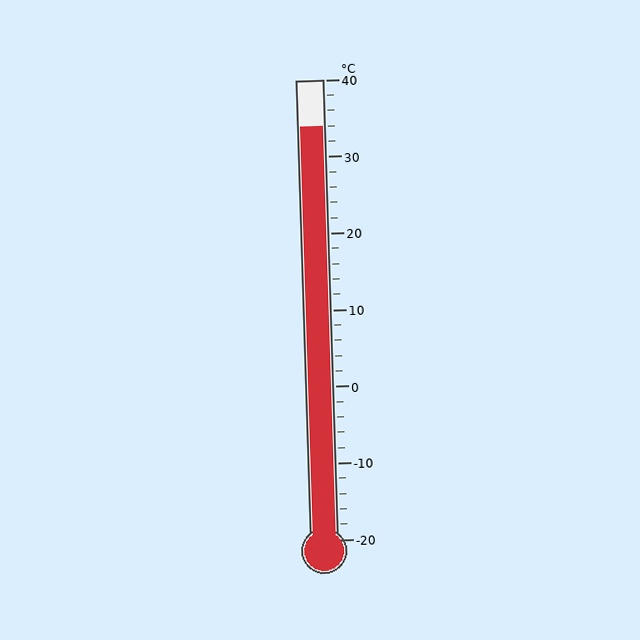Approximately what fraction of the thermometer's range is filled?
The thermometer is filled to approximately 90% of its range.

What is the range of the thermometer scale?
The thermometer scale ranges from -20°C to 40°C.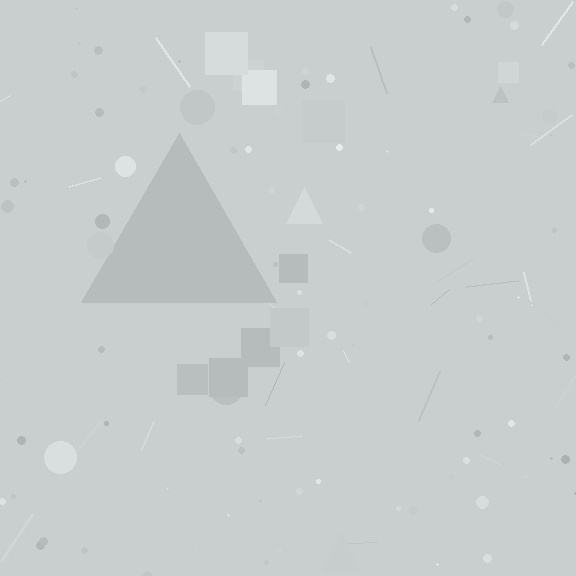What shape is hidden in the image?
A triangle is hidden in the image.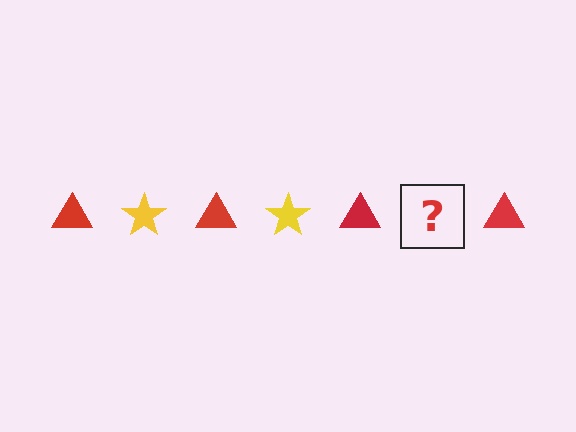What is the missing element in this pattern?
The missing element is a yellow star.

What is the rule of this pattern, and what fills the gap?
The rule is that the pattern alternates between red triangle and yellow star. The gap should be filled with a yellow star.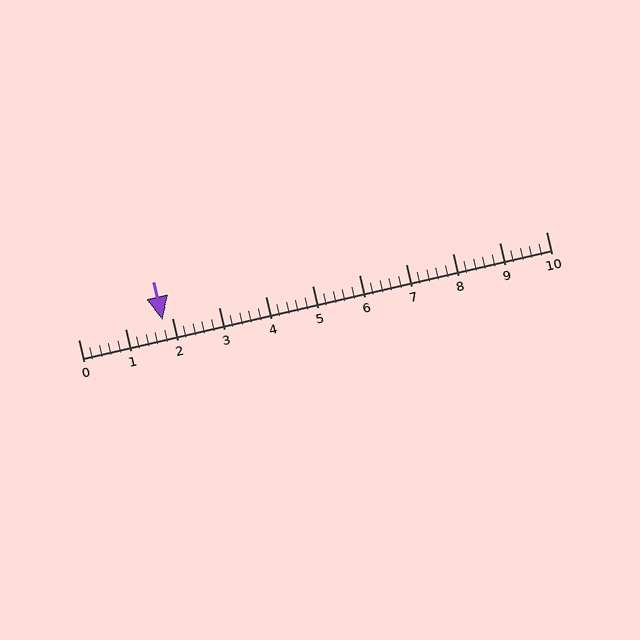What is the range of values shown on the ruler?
The ruler shows values from 0 to 10.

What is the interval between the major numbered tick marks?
The major tick marks are spaced 1 units apart.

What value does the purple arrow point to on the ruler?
The purple arrow points to approximately 1.8.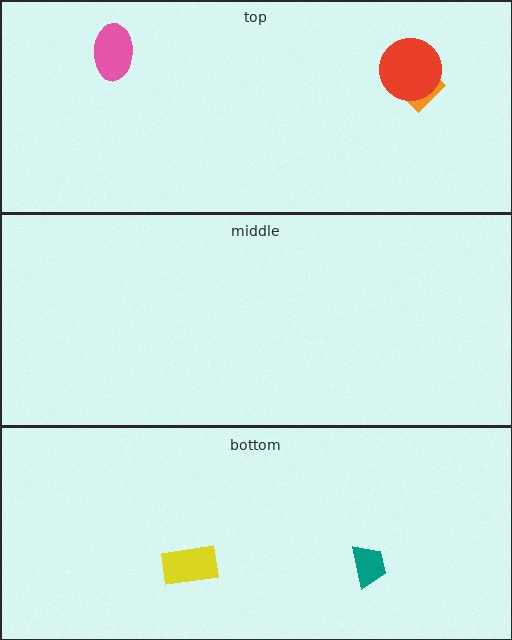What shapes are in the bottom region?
The teal trapezoid, the yellow rectangle.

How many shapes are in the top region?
3.